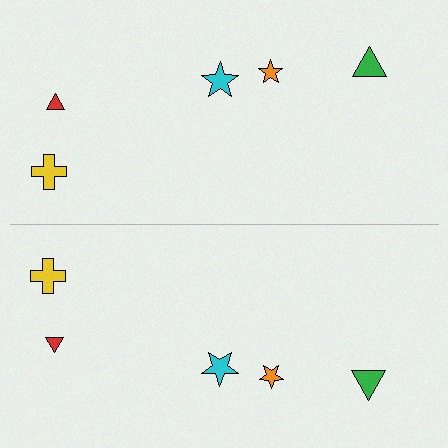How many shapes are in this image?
There are 10 shapes in this image.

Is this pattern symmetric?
Yes, this pattern has bilateral (reflection) symmetry.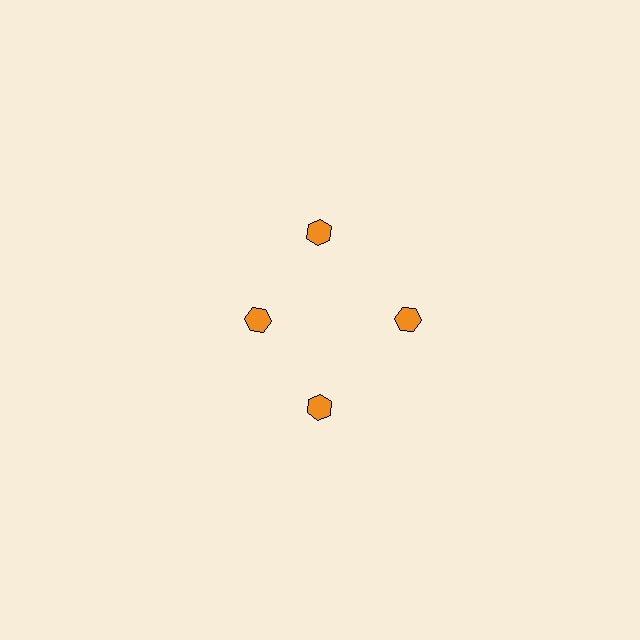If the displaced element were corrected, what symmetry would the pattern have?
It would have 4-fold rotational symmetry — the pattern would map onto itself every 90 degrees.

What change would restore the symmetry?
The symmetry would be restored by moving it outward, back onto the ring so that all 4 hexagons sit at equal angles and equal distance from the center.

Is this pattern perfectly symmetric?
No. The 4 orange hexagons are arranged in a ring, but one element near the 9 o'clock position is pulled inward toward the center, breaking the 4-fold rotational symmetry.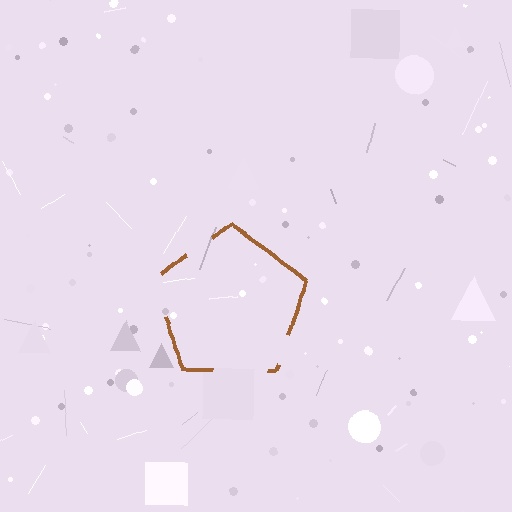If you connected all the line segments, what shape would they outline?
They would outline a pentagon.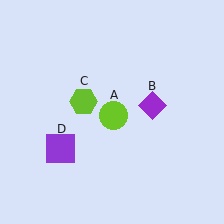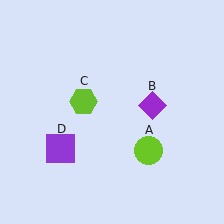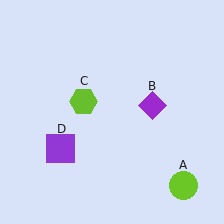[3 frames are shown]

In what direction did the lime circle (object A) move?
The lime circle (object A) moved down and to the right.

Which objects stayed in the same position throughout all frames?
Purple diamond (object B) and lime hexagon (object C) and purple square (object D) remained stationary.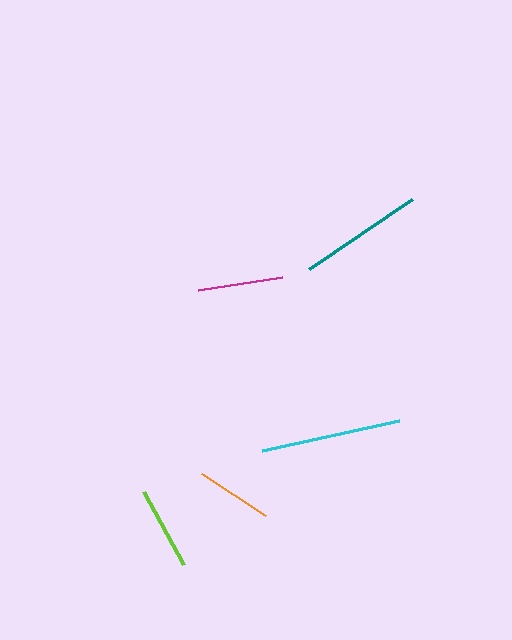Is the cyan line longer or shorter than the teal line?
The cyan line is longer than the teal line.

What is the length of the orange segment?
The orange segment is approximately 77 pixels long.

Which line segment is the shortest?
The orange line is the shortest at approximately 77 pixels.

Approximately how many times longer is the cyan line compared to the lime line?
The cyan line is approximately 1.7 times the length of the lime line.